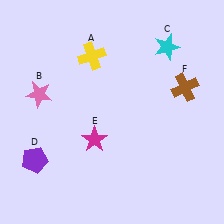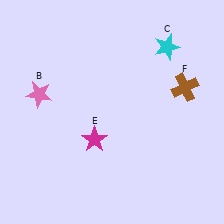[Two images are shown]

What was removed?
The purple pentagon (D), the yellow cross (A) were removed in Image 2.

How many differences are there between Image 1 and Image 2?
There are 2 differences between the two images.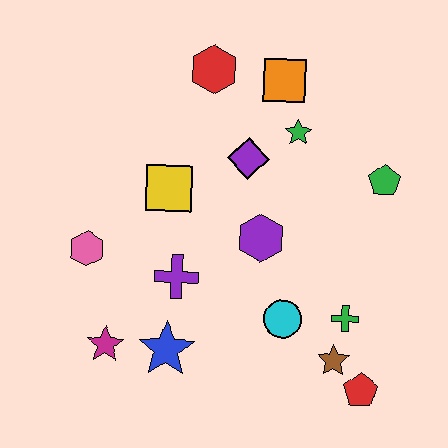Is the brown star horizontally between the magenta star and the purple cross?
No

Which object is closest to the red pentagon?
The brown star is closest to the red pentagon.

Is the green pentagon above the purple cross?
Yes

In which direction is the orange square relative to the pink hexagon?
The orange square is to the right of the pink hexagon.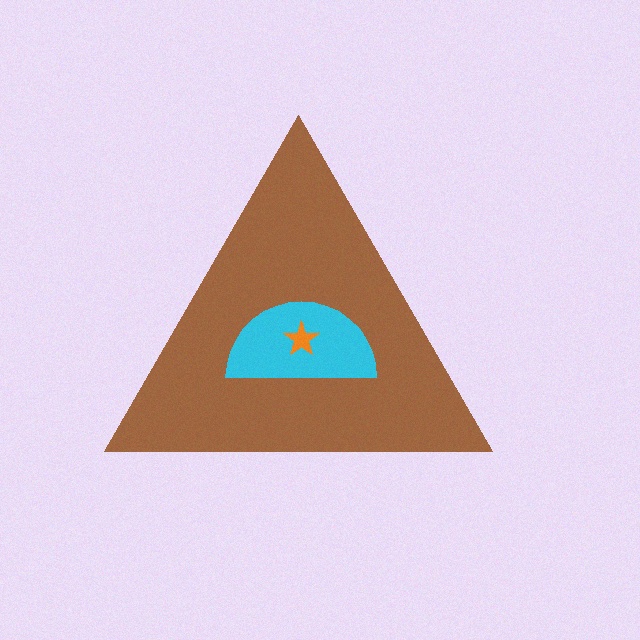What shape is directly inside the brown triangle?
The cyan semicircle.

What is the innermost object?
The orange star.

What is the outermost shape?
The brown triangle.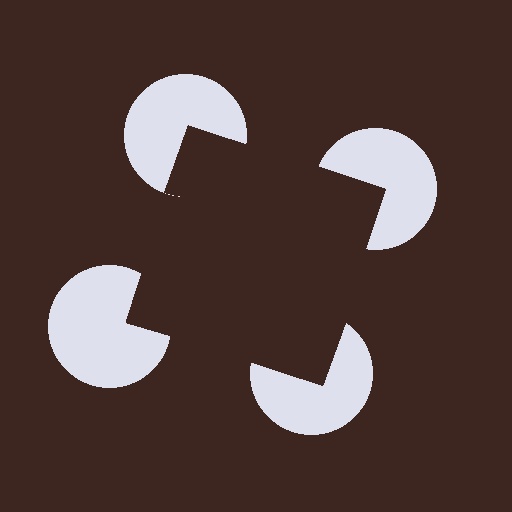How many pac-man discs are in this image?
There are 4 — one at each vertex of the illusory square.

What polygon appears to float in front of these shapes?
An illusory square — its edges are inferred from the aligned wedge cuts in the pac-man discs, not physically drawn.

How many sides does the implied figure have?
4 sides.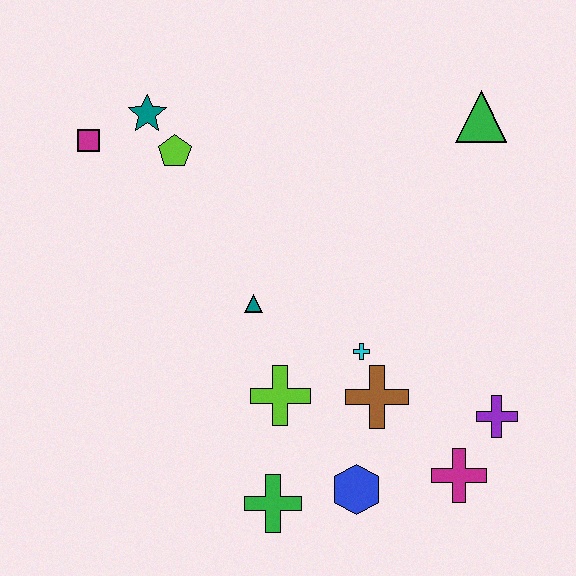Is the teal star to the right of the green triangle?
No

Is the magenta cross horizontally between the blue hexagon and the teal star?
No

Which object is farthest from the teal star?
The magenta cross is farthest from the teal star.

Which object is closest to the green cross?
The blue hexagon is closest to the green cross.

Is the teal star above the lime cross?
Yes